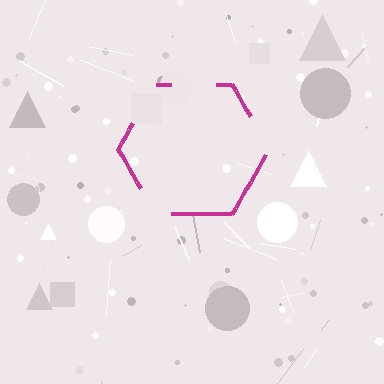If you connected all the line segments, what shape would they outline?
They would outline a hexagon.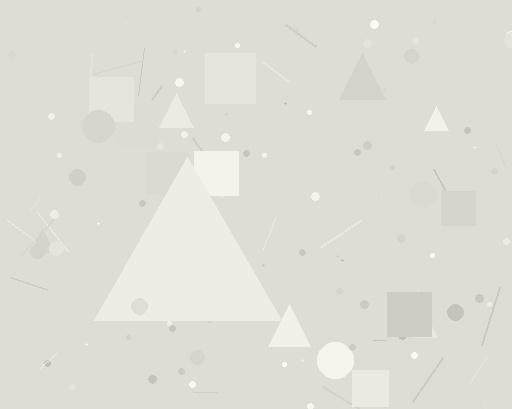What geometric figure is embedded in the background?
A triangle is embedded in the background.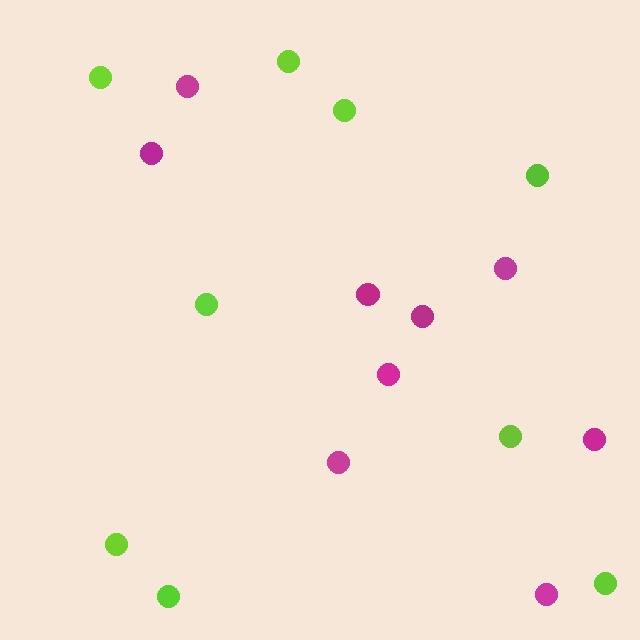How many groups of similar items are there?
There are 2 groups: one group of lime circles (9) and one group of magenta circles (9).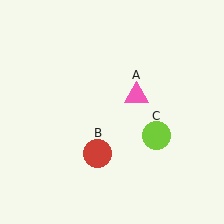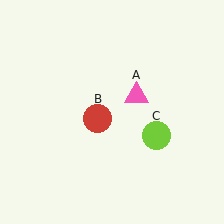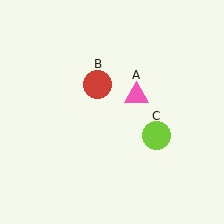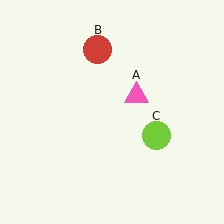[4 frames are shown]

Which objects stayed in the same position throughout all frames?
Pink triangle (object A) and lime circle (object C) remained stationary.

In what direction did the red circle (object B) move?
The red circle (object B) moved up.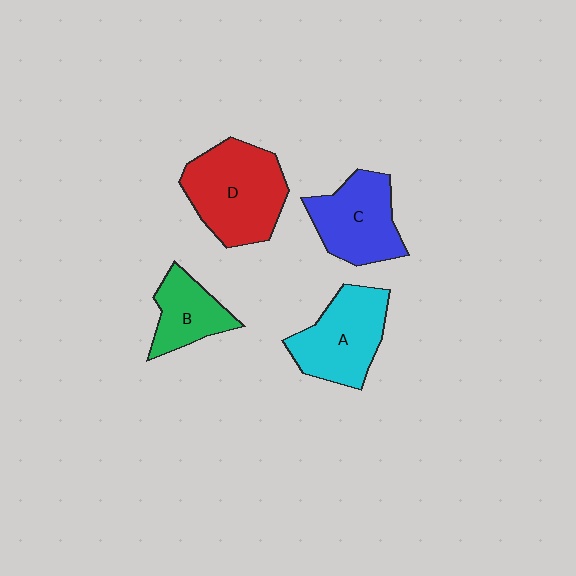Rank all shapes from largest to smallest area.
From largest to smallest: D (red), A (cyan), C (blue), B (green).